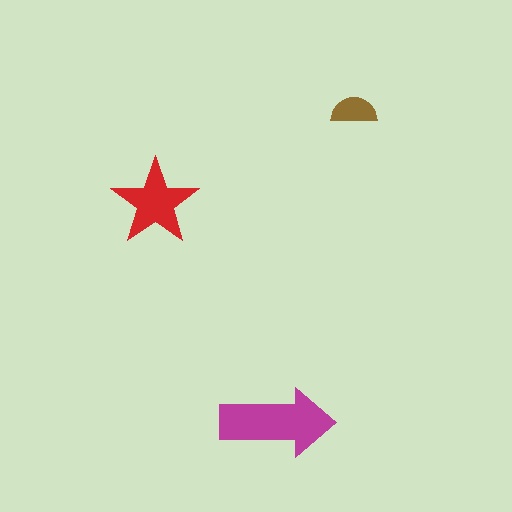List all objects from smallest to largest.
The brown semicircle, the red star, the magenta arrow.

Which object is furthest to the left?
The red star is leftmost.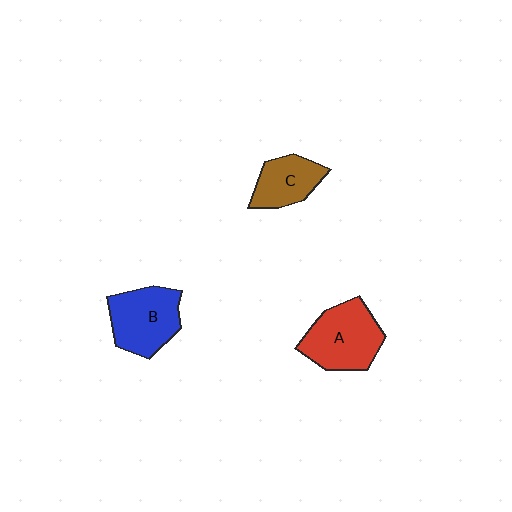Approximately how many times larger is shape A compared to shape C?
Approximately 1.5 times.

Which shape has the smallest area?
Shape C (brown).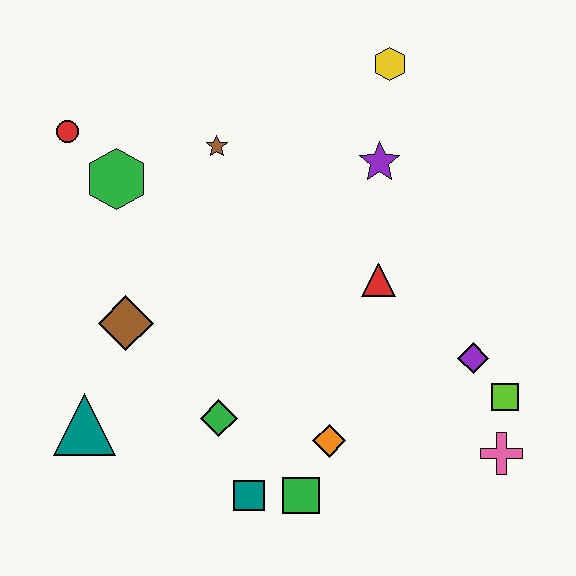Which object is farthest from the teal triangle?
The yellow hexagon is farthest from the teal triangle.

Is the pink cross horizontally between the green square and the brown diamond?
No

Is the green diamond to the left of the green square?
Yes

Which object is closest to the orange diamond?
The green square is closest to the orange diamond.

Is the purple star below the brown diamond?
No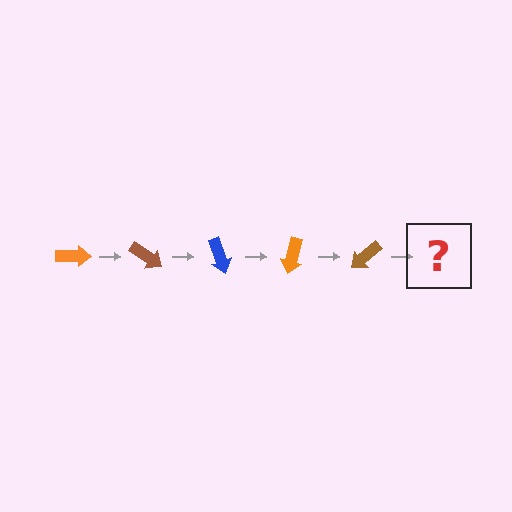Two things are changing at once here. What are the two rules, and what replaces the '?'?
The two rules are that it rotates 35 degrees each step and the color cycles through orange, brown, and blue. The '?' should be a blue arrow, rotated 175 degrees from the start.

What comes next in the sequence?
The next element should be a blue arrow, rotated 175 degrees from the start.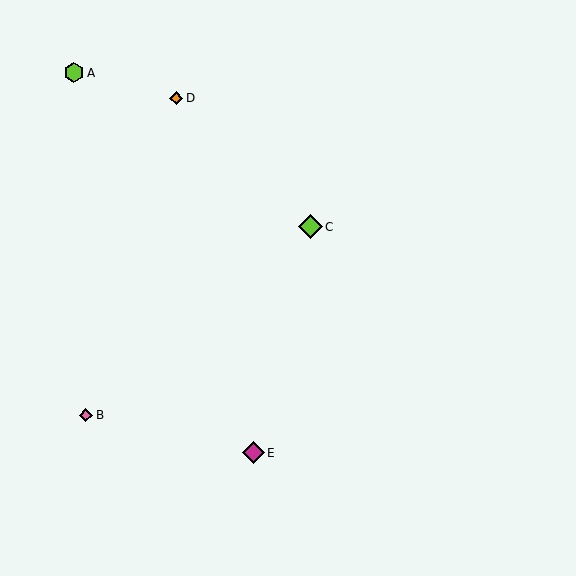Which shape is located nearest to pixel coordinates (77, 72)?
The lime hexagon (labeled A) at (74, 73) is nearest to that location.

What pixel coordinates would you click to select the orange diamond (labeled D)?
Click at (176, 98) to select the orange diamond D.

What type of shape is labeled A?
Shape A is a lime hexagon.